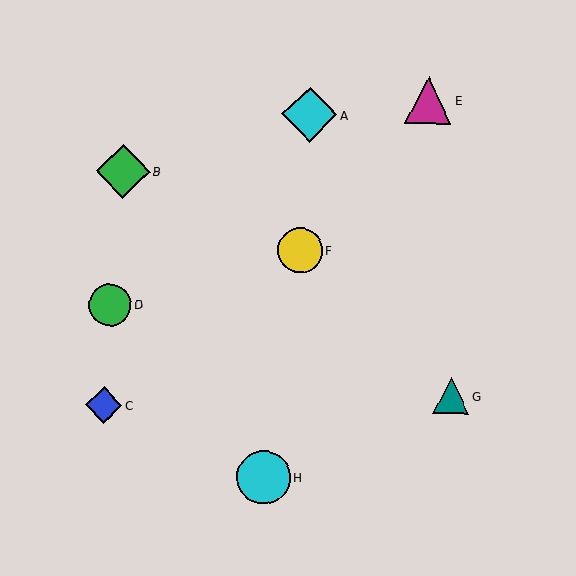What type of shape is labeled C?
Shape C is a blue diamond.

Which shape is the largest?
The cyan diamond (labeled A) is the largest.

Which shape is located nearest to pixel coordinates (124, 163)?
The green diamond (labeled B) at (123, 171) is nearest to that location.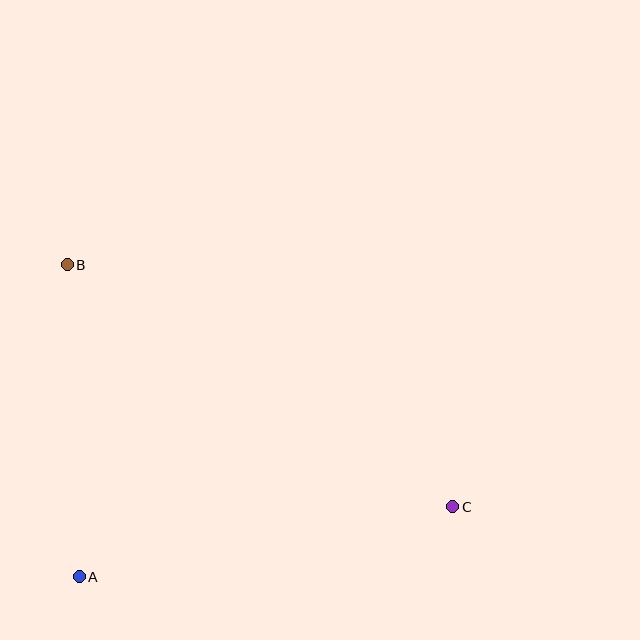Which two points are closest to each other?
Points A and B are closest to each other.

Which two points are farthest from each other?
Points B and C are farthest from each other.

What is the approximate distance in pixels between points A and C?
The distance between A and C is approximately 380 pixels.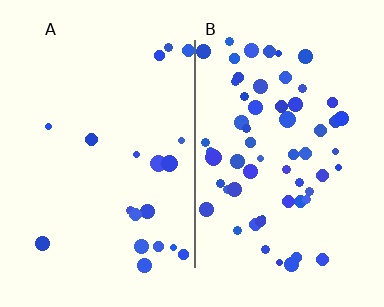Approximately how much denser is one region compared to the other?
Approximately 3.1× — region B over region A.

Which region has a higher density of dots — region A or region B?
B (the right).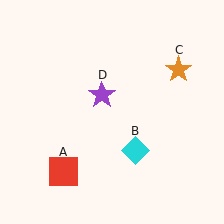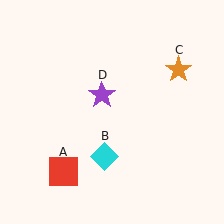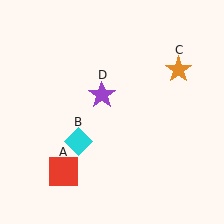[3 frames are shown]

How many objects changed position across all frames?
1 object changed position: cyan diamond (object B).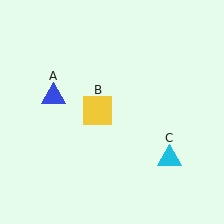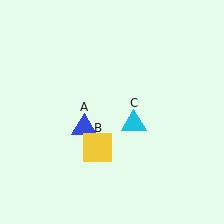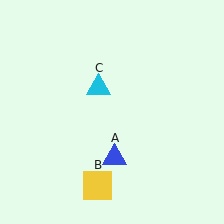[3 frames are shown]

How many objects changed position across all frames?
3 objects changed position: blue triangle (object A), yellow square (object B), cyan triangle (object C).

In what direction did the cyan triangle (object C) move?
The cyan triangle (object C) moved up and to the left.